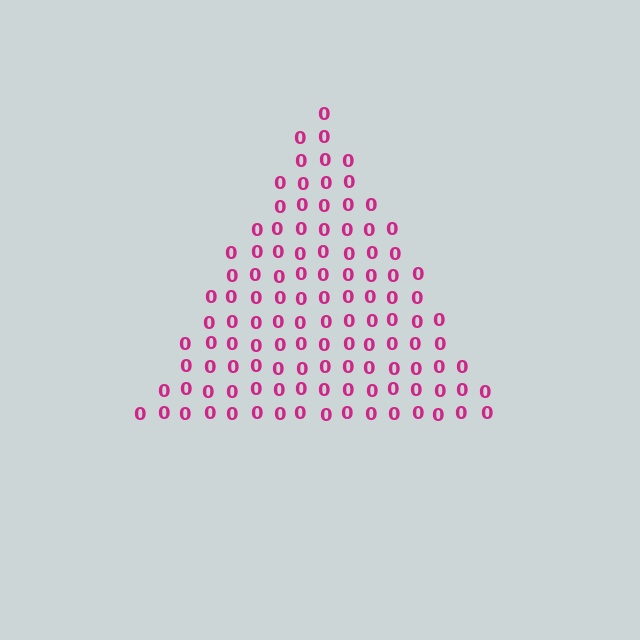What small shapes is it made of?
It is made of small digit 0's.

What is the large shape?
The large shape is a triangle.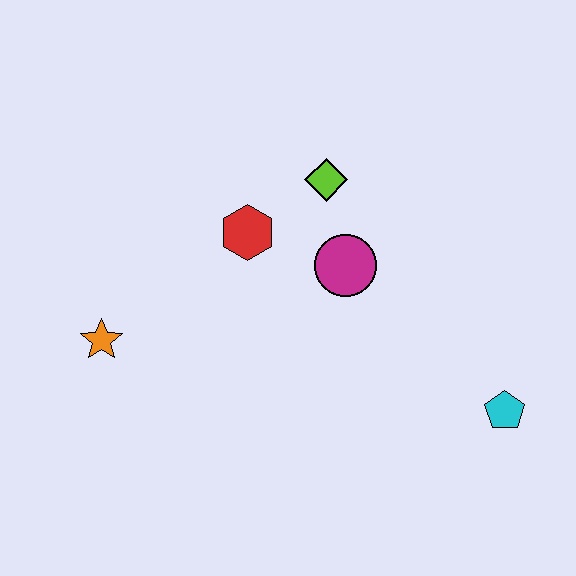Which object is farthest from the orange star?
The cyan pentagon is farthest from the orange star.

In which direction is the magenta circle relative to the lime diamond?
The magenta circle is below the lime diamond.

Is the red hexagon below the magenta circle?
No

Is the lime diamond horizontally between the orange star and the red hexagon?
No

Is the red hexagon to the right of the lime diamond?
No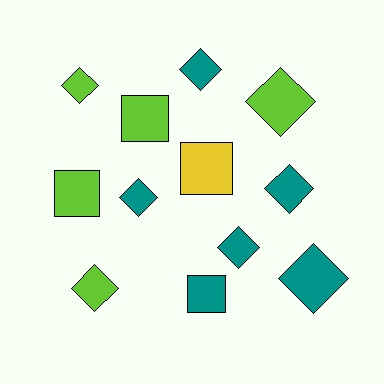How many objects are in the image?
There are 12 objects.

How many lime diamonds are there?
There are 3 lime diamonds.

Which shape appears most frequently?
Diamond, with 8 objects.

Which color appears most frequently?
Teal, with 6 objects.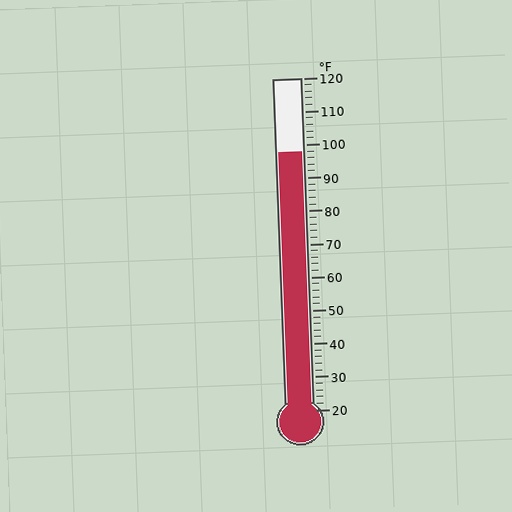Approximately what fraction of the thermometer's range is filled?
The thermometer is filled to approximately 80% of its range.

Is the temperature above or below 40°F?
The temperature is above 40°F.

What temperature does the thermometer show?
The thermometer shows approximately 98°F.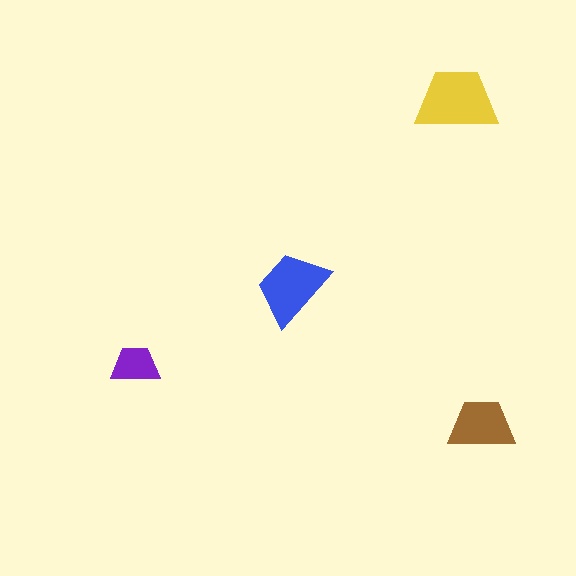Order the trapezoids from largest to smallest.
the yellow one, the blue one, the brown one, the purple one.